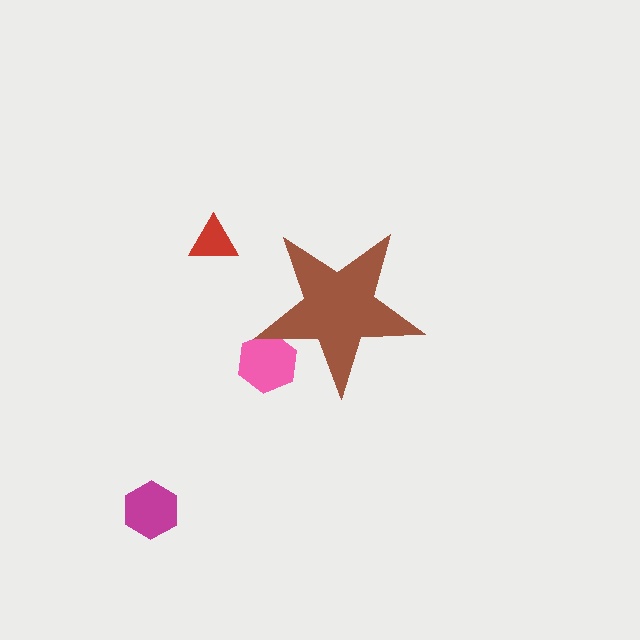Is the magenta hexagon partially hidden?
No, the magenta hexagon is fully visible.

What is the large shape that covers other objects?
A brown star.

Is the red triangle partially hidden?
No, the red triangle is fully visible.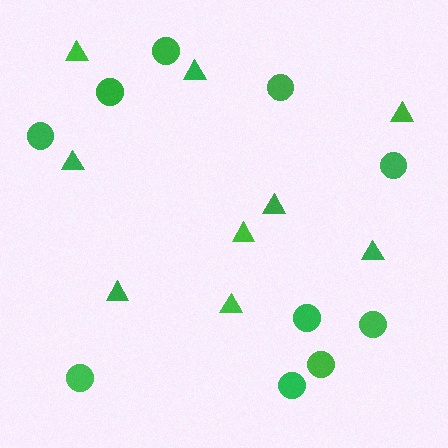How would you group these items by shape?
There are 2 groups: one group of triangles (9) and one group of circles (10).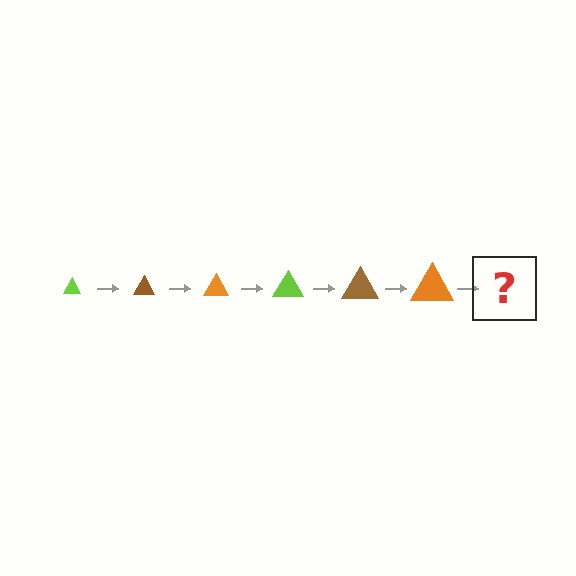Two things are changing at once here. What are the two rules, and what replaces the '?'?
The two rules are that the triangle grows larger each step and the color cycles through lime, brown, and orange. The '?' should be a lime triangle, larger than the previous one.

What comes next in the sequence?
The next element should be a lime triangle, larger than the previous one.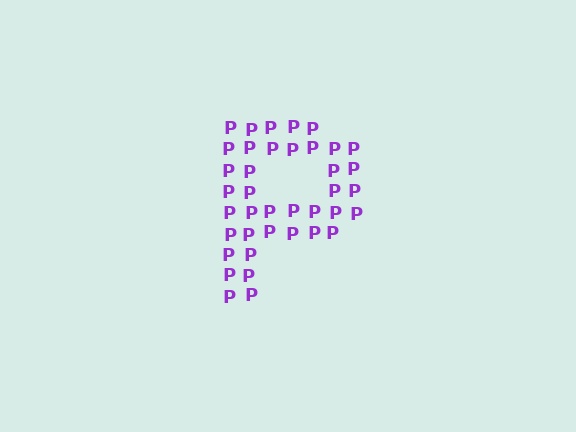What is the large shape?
The large shape is the letter P.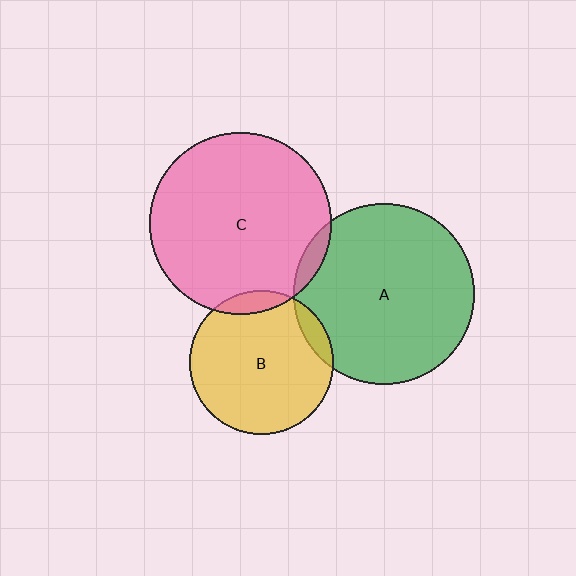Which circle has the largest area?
Circle C (pink).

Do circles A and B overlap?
Yes.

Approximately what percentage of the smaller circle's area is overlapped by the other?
Approximately 10%.